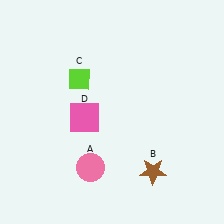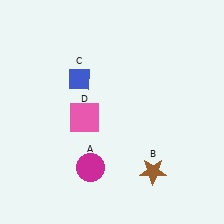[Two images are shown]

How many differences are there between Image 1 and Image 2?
There are 2 differences between the two images.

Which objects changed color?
A changed from pink to magenta. C changed from lime to blue.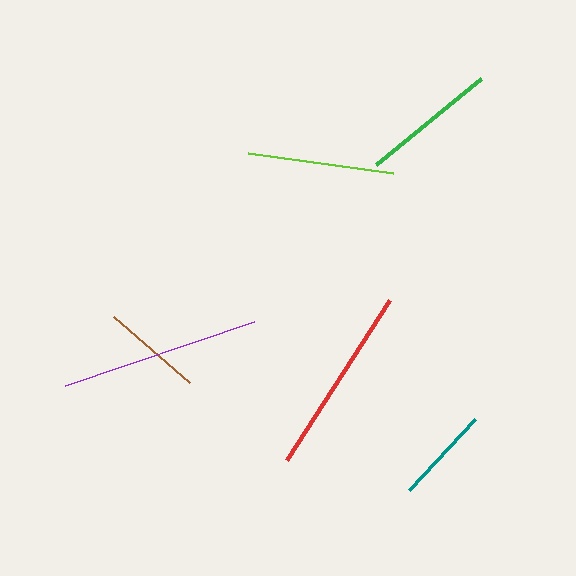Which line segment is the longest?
The purple line is the longest at approximately 199 pixels.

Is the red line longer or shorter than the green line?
The red line is longer than the green line.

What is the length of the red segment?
The red segment is approximately 190 pixels long.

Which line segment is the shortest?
The teal line is the shortest at approximately 97 pixels.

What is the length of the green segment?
The green segment is approximately 136 pixels long.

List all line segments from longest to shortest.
From longest to shortest: purple, red, lime, green, brown, teal.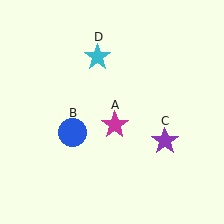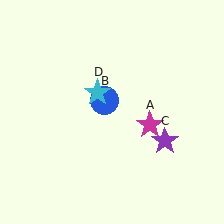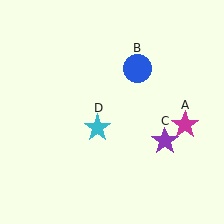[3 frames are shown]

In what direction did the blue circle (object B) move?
The blue circle (object B) moved up and to the right.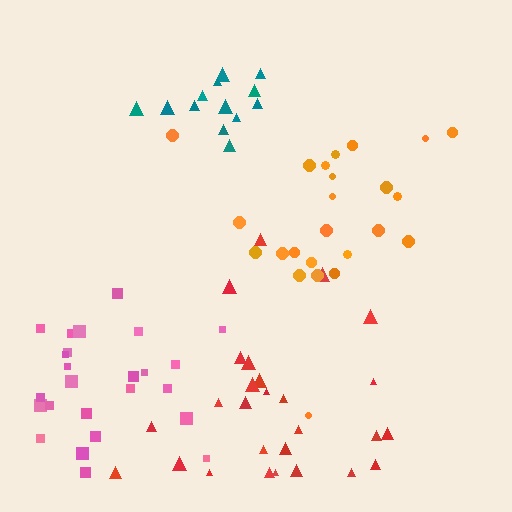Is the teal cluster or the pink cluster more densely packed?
Teal.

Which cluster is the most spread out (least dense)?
Red.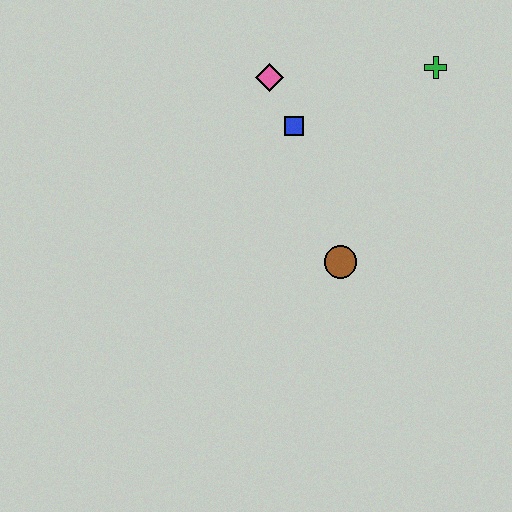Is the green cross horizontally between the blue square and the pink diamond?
No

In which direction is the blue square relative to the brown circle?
The blue square is above the brown circle.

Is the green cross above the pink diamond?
Yes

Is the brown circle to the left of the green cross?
Yes